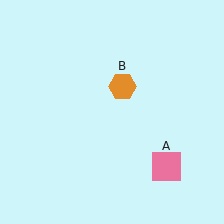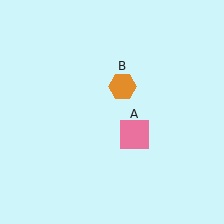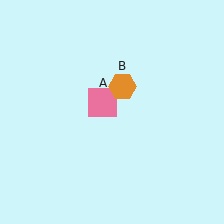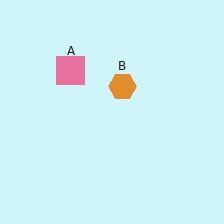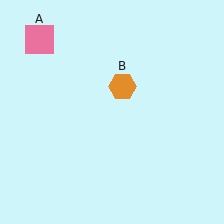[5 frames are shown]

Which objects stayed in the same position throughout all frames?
Orange hexagon (object B) remained stationary.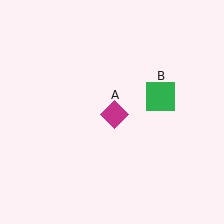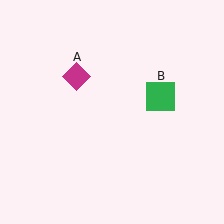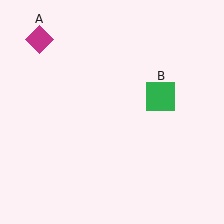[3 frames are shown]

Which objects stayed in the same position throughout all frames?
Green square (object B) remained stationary.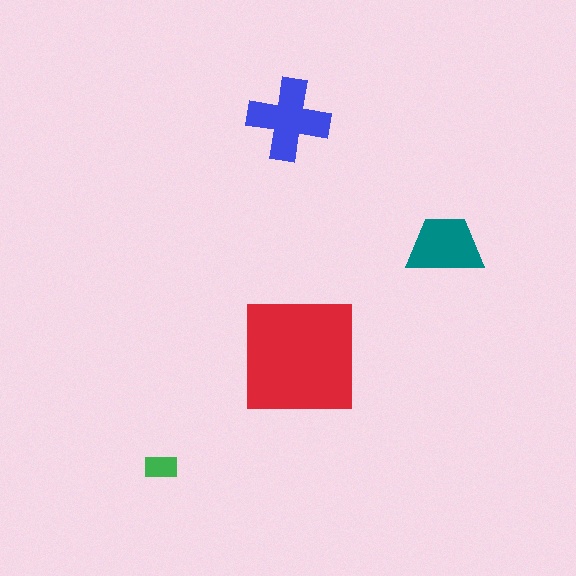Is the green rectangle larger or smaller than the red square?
Smaller.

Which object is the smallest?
The green rectangle.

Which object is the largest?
The red square.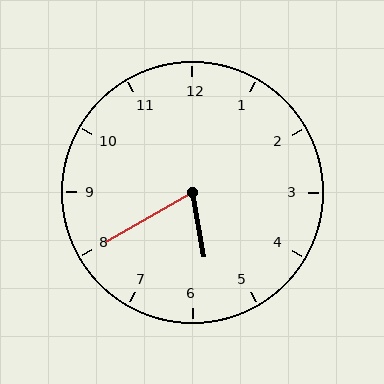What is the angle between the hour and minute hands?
Approximately 70 degrees.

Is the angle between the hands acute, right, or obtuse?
It is acute.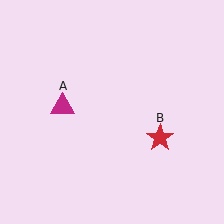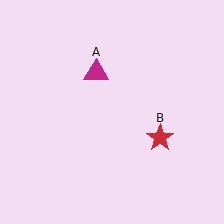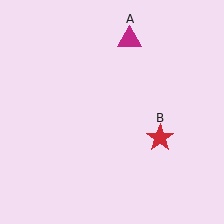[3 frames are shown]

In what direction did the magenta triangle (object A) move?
The magenta triangle (object A) moved up and to the right.